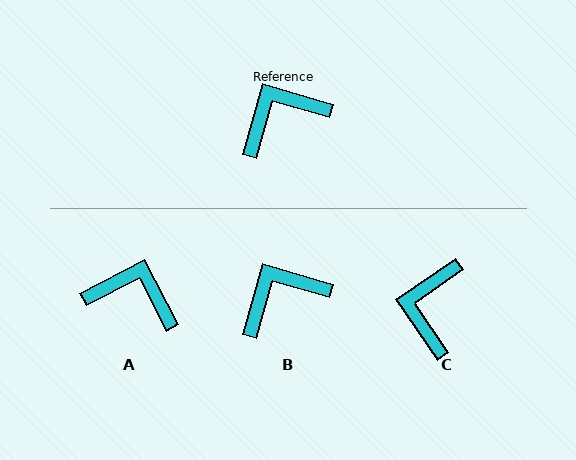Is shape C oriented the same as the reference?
No, it is off by about 51 degrees.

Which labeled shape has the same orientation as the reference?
B.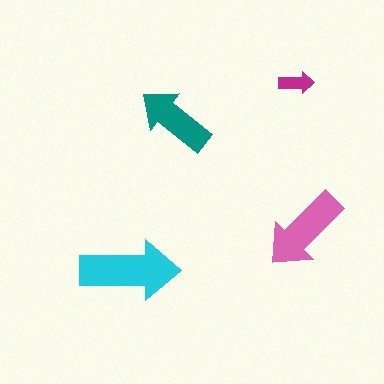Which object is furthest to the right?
The pink arrow is rightmost.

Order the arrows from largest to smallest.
the cyan one, the pink one, the teal one, the magenta one.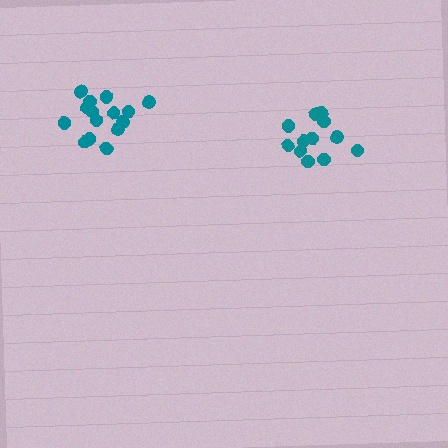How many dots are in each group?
Group 1: 13 dots, Group 2: 15 dots (28 total).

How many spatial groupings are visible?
There are 2 spatial groupings.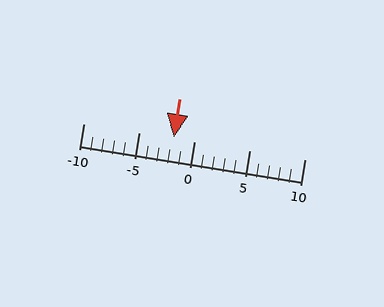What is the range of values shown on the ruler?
The ruler shows values from -10 to 10.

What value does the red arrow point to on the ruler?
The red arrow points to approximately -2.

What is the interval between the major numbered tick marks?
The major tick marks are spaced 5 units apart.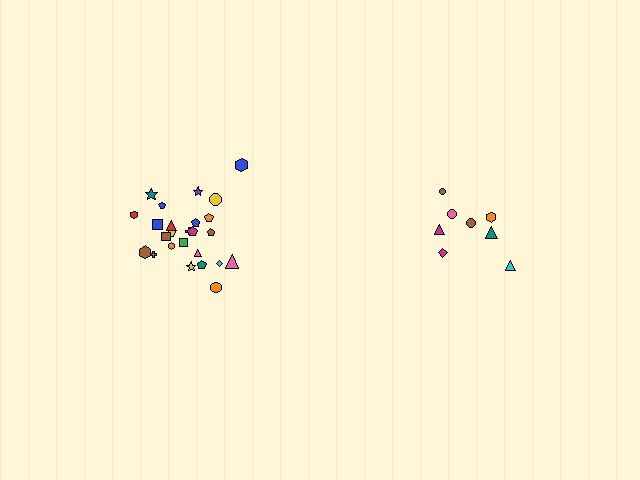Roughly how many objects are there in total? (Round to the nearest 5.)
Roughly 35 objects in total.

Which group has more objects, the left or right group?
The left group.